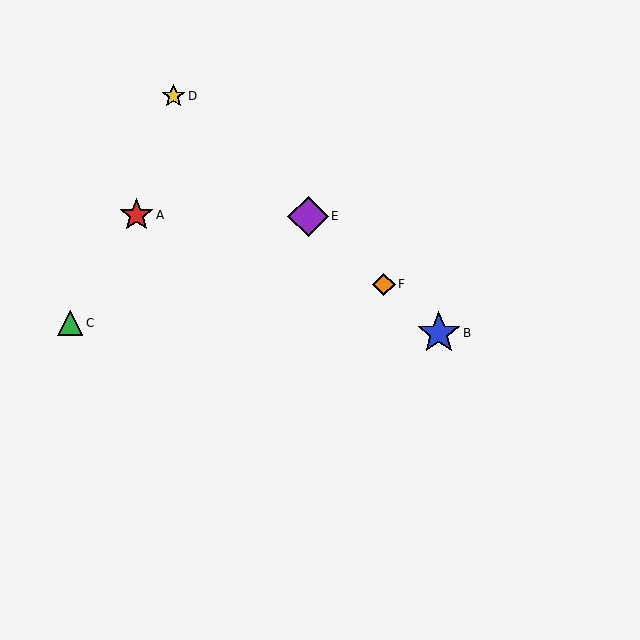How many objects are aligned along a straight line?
4 objects (B, D, E, F) are aligned along a straight line.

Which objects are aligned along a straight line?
Objects B, D, E, F are aligned along a straight line.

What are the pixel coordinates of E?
Object E is at (308, 216).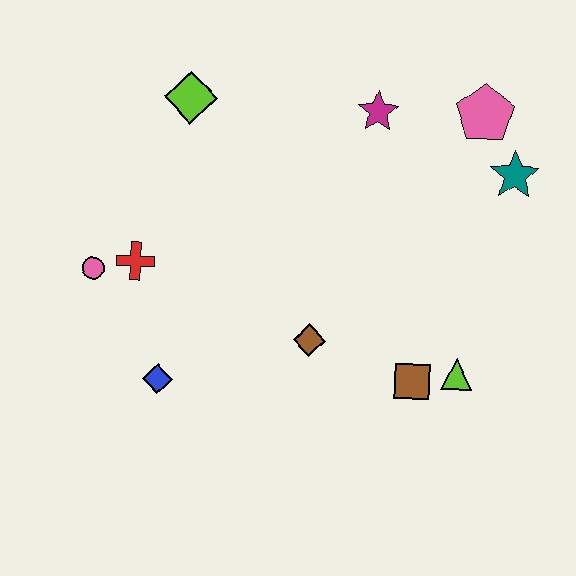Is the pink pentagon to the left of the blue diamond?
No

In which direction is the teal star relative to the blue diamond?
The teal star is to the right of the blue diamond.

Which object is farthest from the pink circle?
The teal star is farthest from the pink circle.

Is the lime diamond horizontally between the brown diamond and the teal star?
No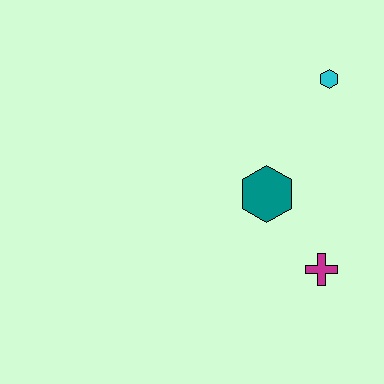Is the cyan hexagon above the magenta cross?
Yes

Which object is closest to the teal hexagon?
The magenta cross is closest to the teal hexagon.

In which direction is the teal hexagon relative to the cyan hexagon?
The teal hexagon is below the cyan hexagon.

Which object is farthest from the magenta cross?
The cyan hexagon is farthest from the magenta cross.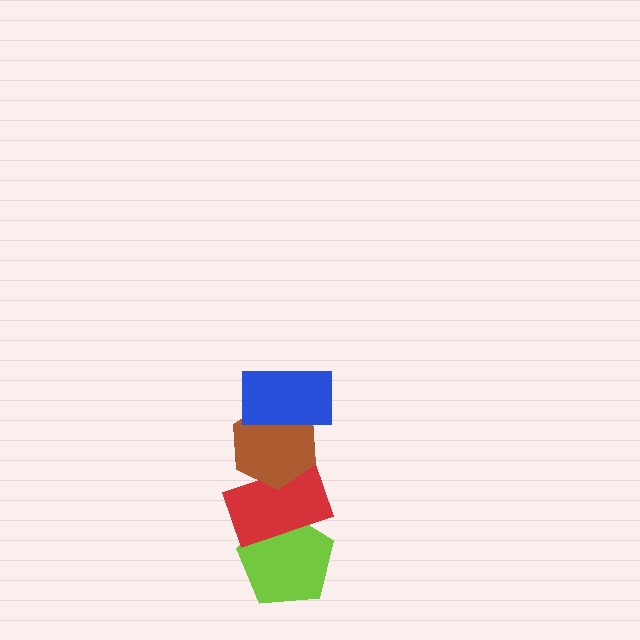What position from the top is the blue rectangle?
The blue rectangle is 1st from the top.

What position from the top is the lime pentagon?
The lime pentagon is 4th from the top.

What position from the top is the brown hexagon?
The brown hexagon is 2nd from the top.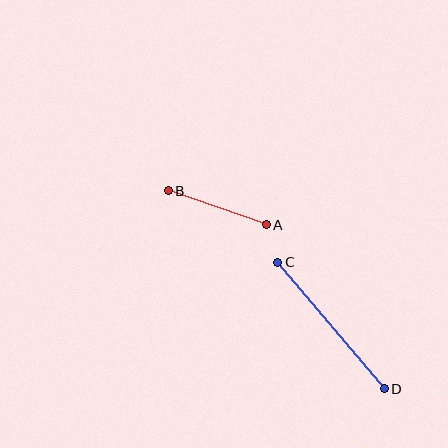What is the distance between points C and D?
The distance is approximately 165 pixels.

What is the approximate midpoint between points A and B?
The midpoint is at approximately (217, 208) pixels.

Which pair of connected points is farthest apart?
Points C and D are farthest apart.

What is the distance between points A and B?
The distance is approximately 104 pixels.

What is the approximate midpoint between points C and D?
The midpoint is at approximately (331, 326) pixels.